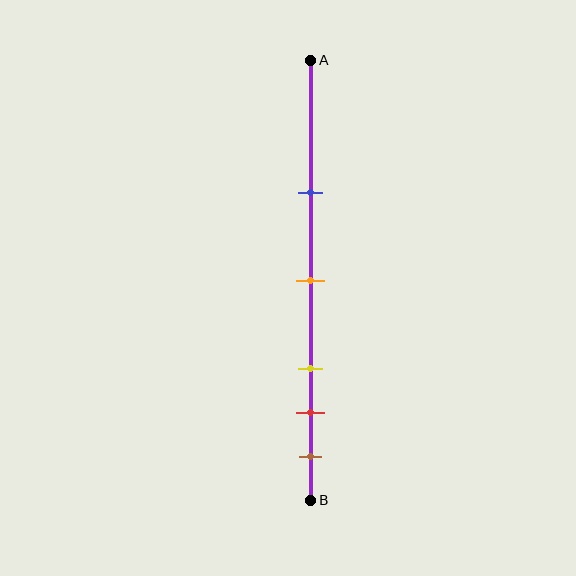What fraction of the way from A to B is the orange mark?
The orange mark is approximately 50% (0.5) of the way from A to B.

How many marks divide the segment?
There are 5 marks dividing the segment.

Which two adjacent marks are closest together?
The red and brown marks are the closest adjacent pair.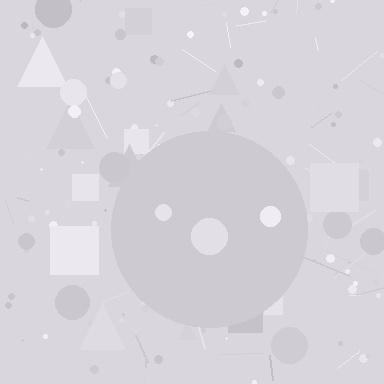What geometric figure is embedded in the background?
A circle is embedded in the background.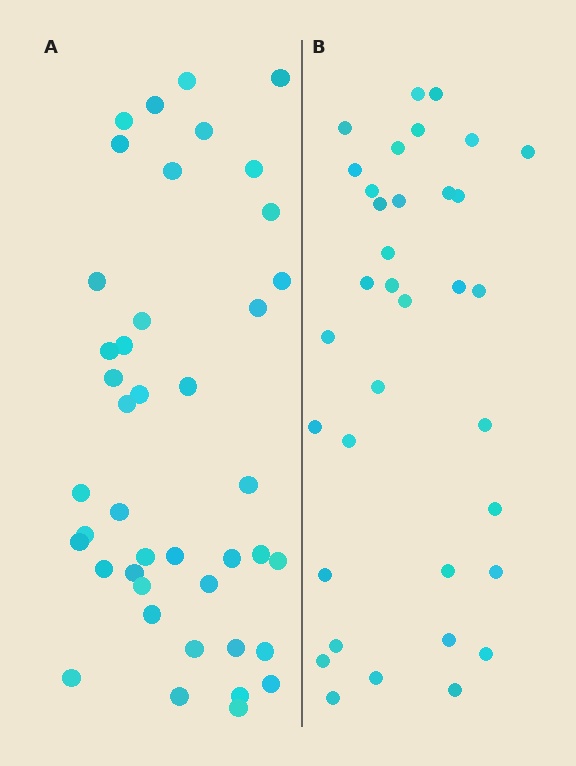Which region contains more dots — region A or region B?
Region A (the left region) has more dots.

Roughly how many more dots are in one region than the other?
Region A has roughly 8 or so more dots than region B.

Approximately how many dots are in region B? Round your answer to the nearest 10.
About 40 dots. (The exact count is 35, which rounds to 40.)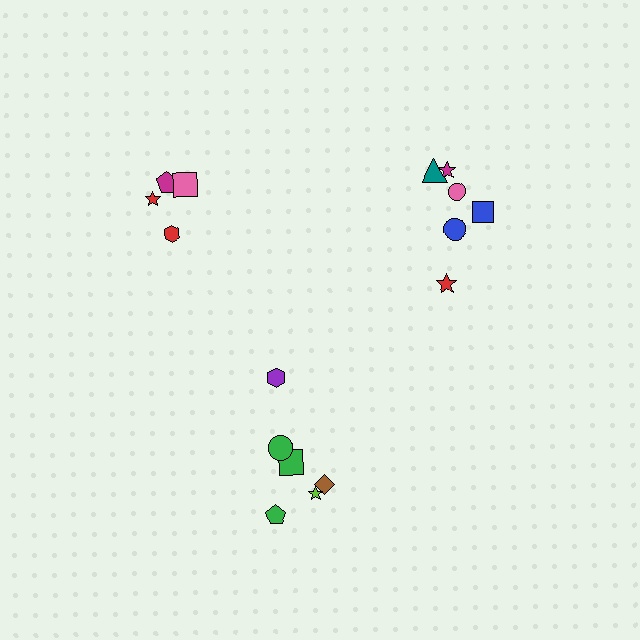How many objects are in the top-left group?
There are 4 objects.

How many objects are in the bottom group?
There are 6 objects.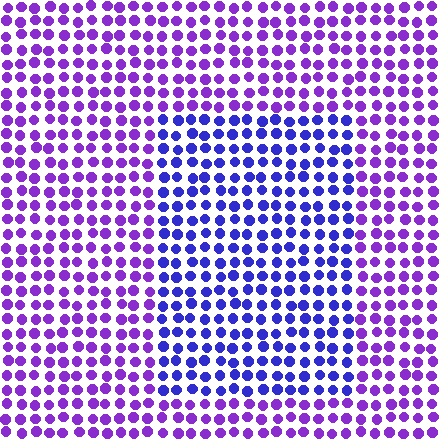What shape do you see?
I see a rectangle.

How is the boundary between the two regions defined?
The boundary is defined purely by a slight shift in hue (about 34 degrees). Spacing, size, and orientation are identical on both sides.